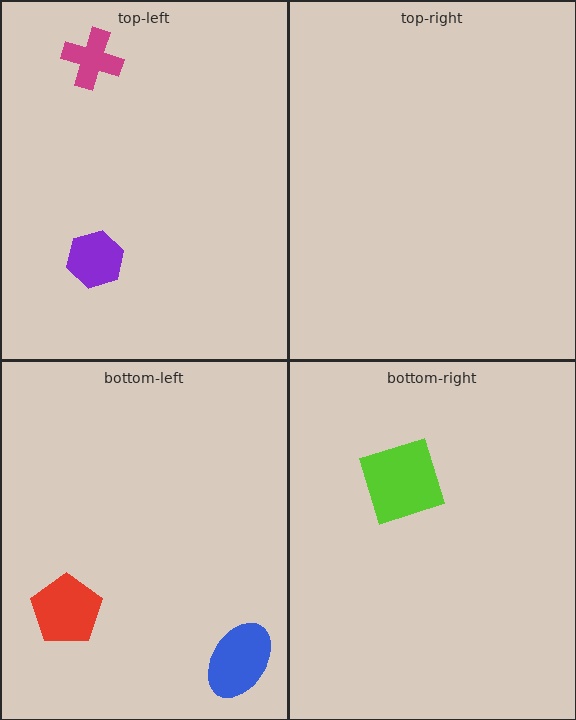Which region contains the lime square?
The bottom-right region.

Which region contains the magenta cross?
The top-left region.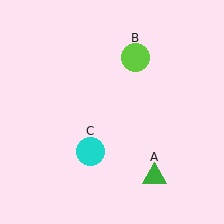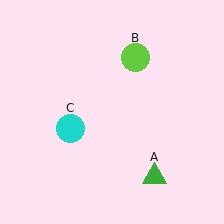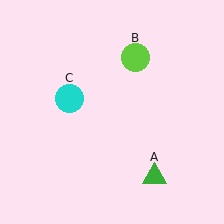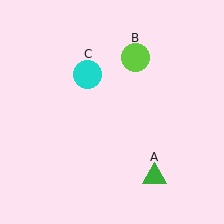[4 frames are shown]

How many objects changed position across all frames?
1 object changed position: cyan circle (object C).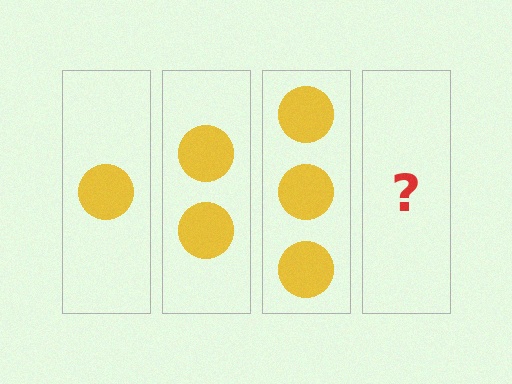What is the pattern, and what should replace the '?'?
The pattern is that each step adds one more circle. The '?' should be 4 circles.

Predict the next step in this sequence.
The next step is 4 circles.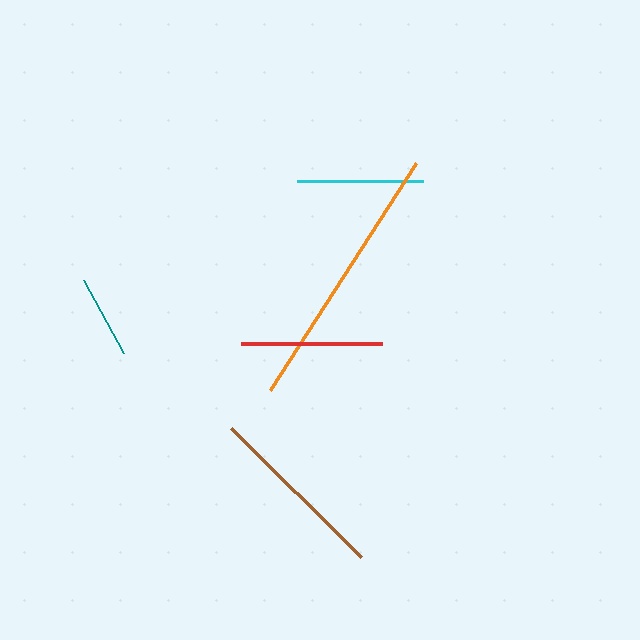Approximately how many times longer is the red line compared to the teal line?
The red line is approximately 1.7 times the length of the teal line.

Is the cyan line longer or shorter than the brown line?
The brown line is longer than the cyan line.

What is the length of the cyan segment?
The cyan segment is approximately 125 pixels long.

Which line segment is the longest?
The orange line is the longest at approximately 270 pixels.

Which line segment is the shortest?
The teal line is the shortest at approximately 83 pixels.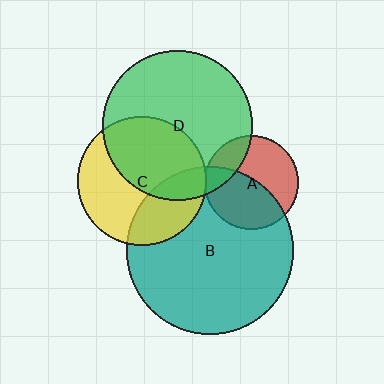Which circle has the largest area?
Circle B (teal).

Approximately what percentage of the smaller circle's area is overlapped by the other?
Approximately 50%.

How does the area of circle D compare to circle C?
Approximately 1.4 times.